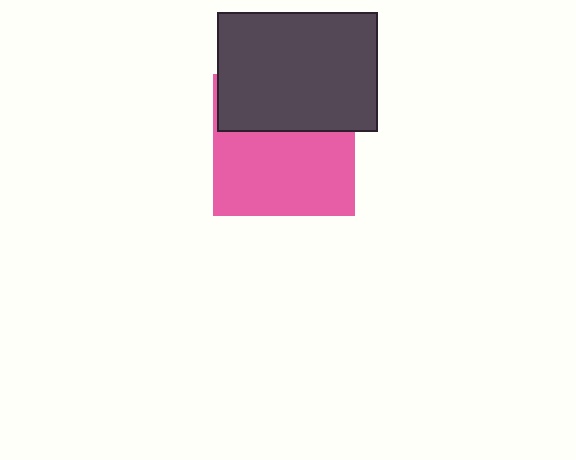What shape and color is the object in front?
The object in front is a dark gray rectangle.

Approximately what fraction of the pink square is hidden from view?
Roughly 40% of the pink square is hidden behind the dark gray rectangle.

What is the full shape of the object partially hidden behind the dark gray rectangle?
The partially hidden object is a pink square.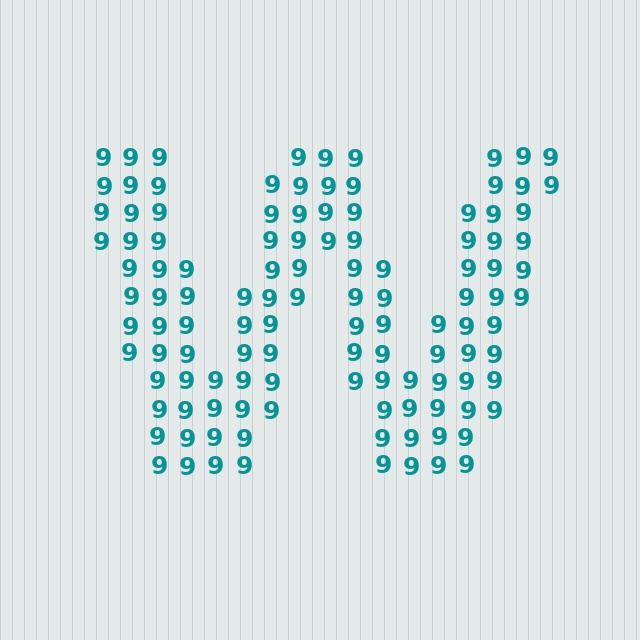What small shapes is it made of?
It is made of small digit 9's.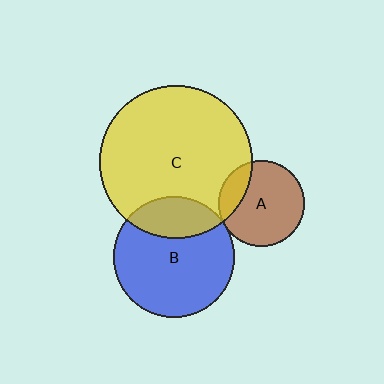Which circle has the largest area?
Circle C (yellow).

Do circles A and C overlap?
Yes.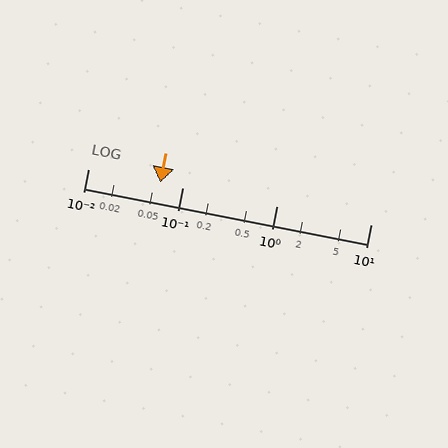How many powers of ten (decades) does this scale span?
The scale spans 3 decades, from 0.01 to 10.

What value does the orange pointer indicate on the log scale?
The pointer indicates approximately 0.058.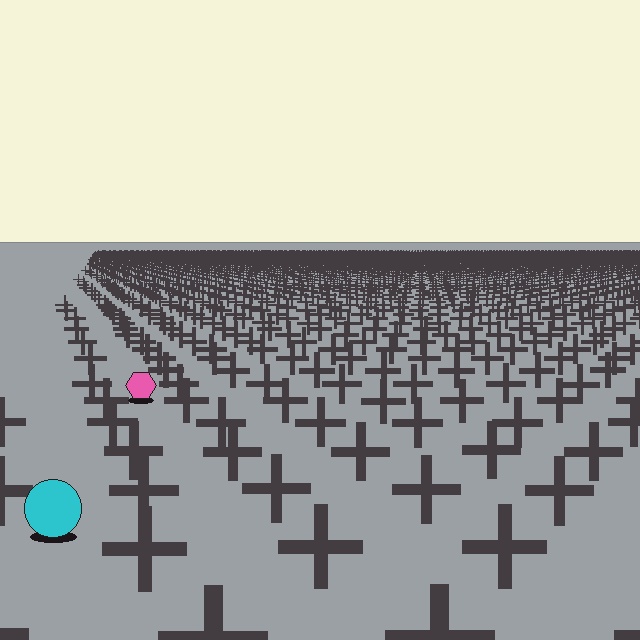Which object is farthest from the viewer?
The pink hexagon is farthest from the viewer. It appears smaller and the ground texture around it is denser.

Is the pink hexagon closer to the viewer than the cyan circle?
No. The cyan circle is closer — you can tell from the texture gradient: the ground texture is coarser near it.